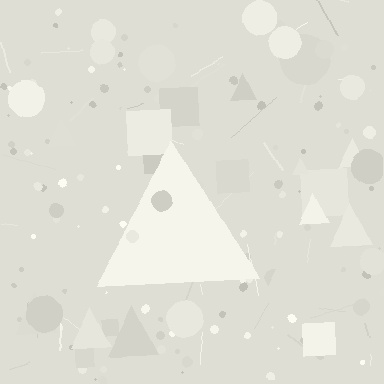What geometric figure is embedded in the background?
A triangle is embedded in the background.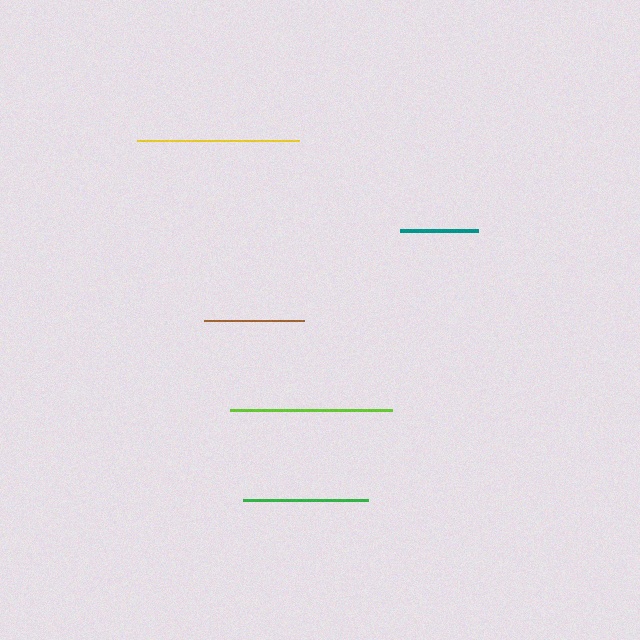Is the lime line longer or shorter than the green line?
The lime line is longer than the green line.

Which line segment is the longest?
The yellow line is the longest at approximately 163 pixels.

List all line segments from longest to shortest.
From longest to shortest: yellow, lime, green, brown, teal.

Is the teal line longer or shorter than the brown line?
The brown line is longer than the teal line.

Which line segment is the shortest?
The teal line is the shortest at approximately 78 pixels.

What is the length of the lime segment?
The lime segment is approximately 162 pixels long.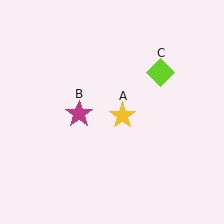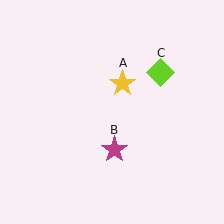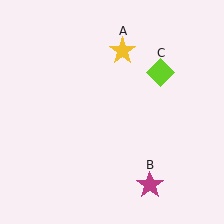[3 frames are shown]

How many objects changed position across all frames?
2 objects changed position: yellow star (object A), magenta star (object B).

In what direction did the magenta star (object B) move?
The magenta star (object B) moved down and to the right.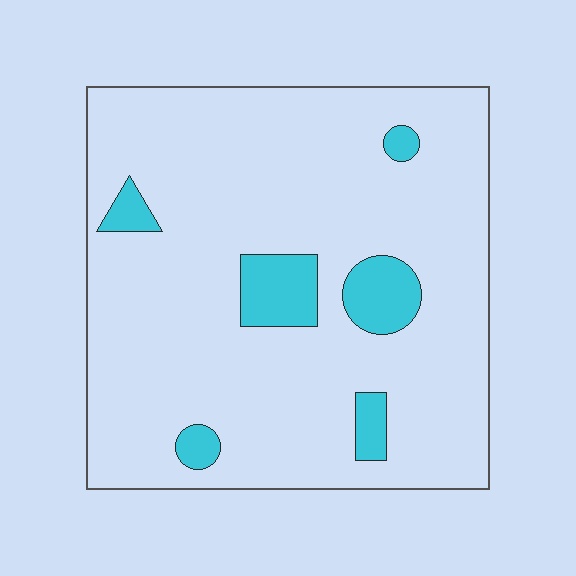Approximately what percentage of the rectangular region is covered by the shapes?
Approximately 10%.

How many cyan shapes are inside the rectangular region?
6.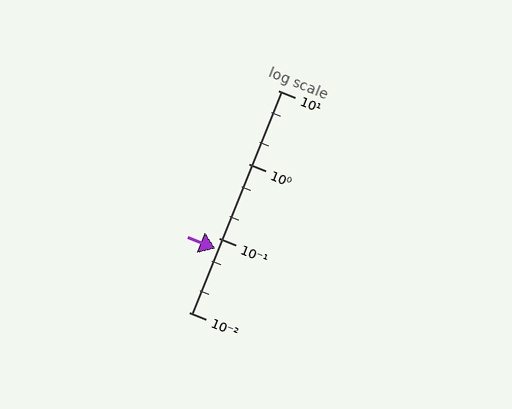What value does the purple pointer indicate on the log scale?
The pointer indicates approximately 0.072.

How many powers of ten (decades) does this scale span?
The scale spans 3 decades, from 0.01 to 10.